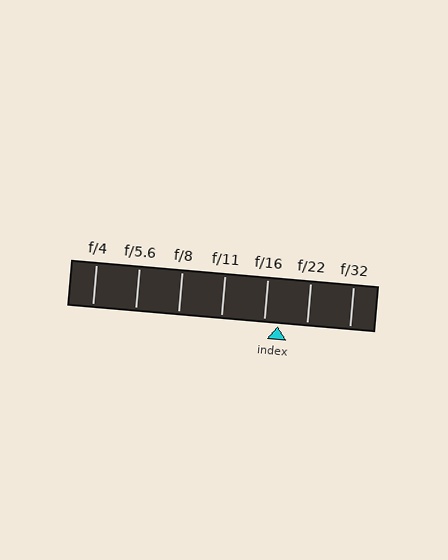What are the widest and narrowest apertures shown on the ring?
The widest aperture shown is f/4 and the narrowest is f/32.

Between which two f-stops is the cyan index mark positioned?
The index mark is between f/16 and f/22.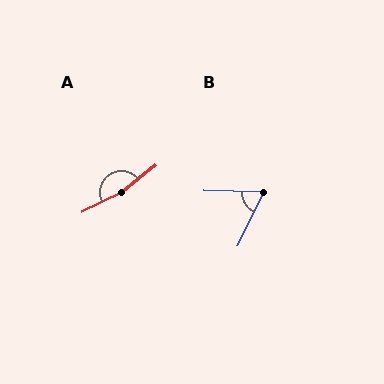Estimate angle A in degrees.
Approximately 168 degrees.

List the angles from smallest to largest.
B (65°), A (168°).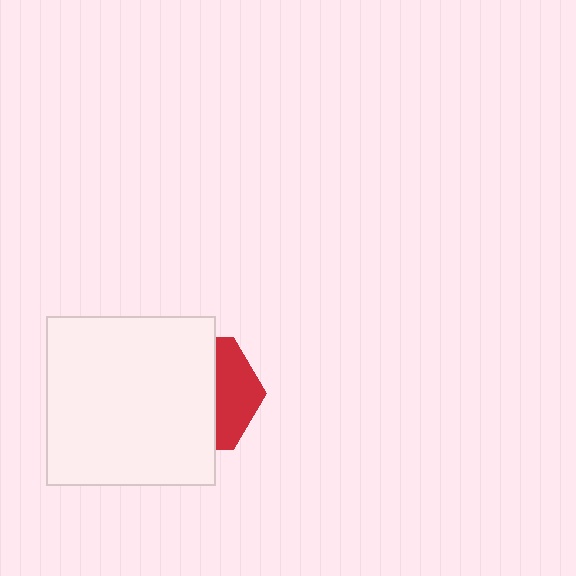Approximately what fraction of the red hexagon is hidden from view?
Roughly 64% of the red hexagon is hidden behind the white square.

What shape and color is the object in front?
The object in front is a white square.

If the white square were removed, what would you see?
You would see the complete red hexagon.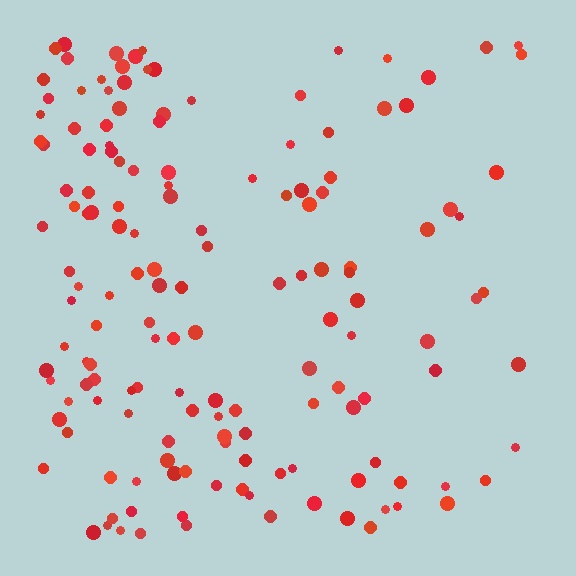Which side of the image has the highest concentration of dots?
The left.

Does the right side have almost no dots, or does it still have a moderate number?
Still a moderate number, just noticeably fewer than the left.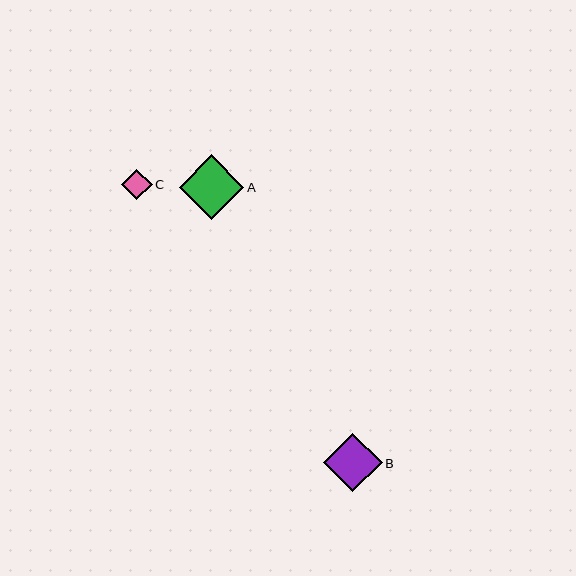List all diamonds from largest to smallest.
From largest to smallest: A, B, C.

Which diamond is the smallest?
Diamond C is the smallest with a size of approximately 30 pixels.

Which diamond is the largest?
Diamond A is the largest with a size of approximately 65 pixels.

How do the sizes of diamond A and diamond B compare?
Diamond A and diamond B are approximately the same size.